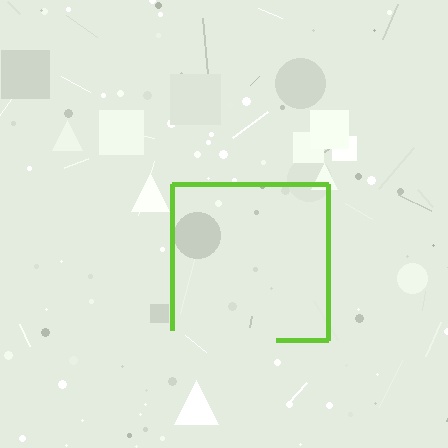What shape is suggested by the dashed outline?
The dashed outline suggests a square.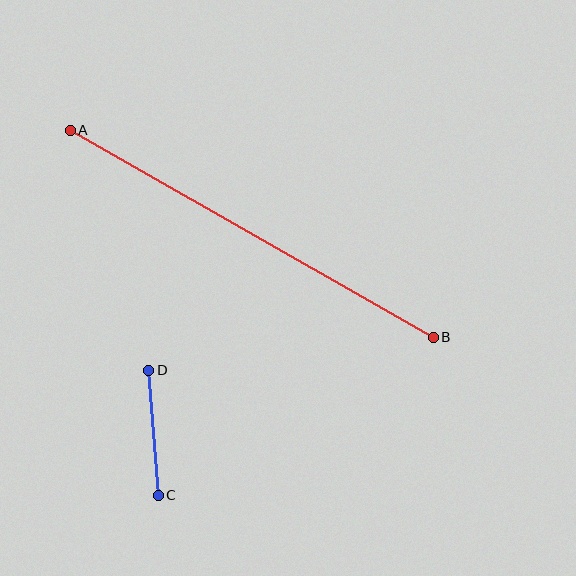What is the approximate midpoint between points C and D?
The midpoint is at approximately (153, 433) pixels.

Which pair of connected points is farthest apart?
Points A and B are farthest apart.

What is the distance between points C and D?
The distance is approximately 126 pixels.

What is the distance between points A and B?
The distance is approximately 418 pixels.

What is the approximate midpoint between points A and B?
The midpoint is at approximately (252, 234) pixels.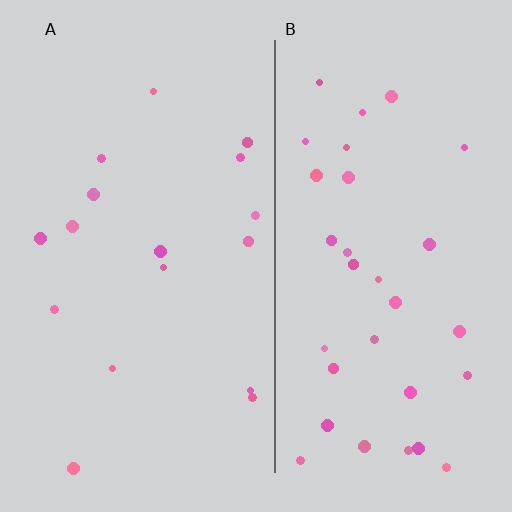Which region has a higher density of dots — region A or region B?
B (the right).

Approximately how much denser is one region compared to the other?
Approximately 1.9× — region B over region A.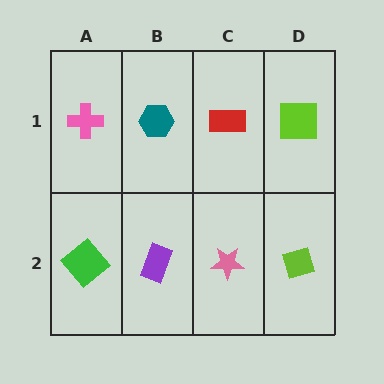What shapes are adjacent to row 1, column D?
A lime diamond (row 2, column D), a red rectangle (row 1, column C).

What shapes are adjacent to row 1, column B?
A purple rectangle (row 2, column B), a pink cross (row 1, column A), a red rectangle (row 1, column C).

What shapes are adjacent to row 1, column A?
A green diamond (row 2, column A), a teal hexagon (row 1, column B).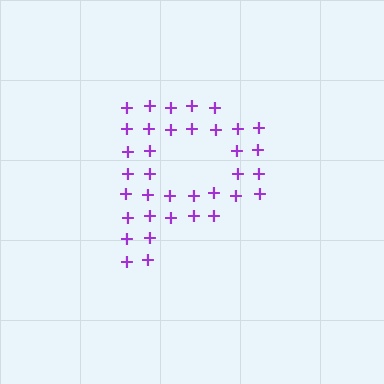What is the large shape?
The large shape is the letter P.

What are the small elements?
The small elements are plus signs.